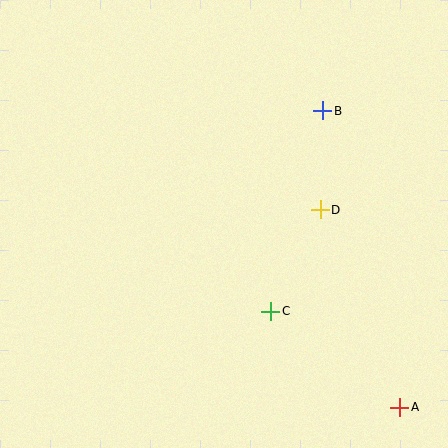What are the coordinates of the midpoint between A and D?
The midpoint between A and D is at (360, 308).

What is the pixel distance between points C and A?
The distance between C and A is 161 pixels.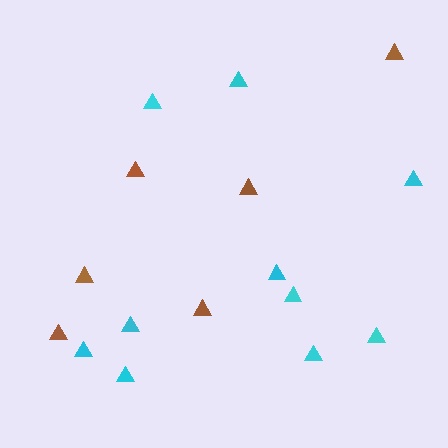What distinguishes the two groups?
There are 2 groups: one group of cyan triangles (10) and one group of brown triangles (6).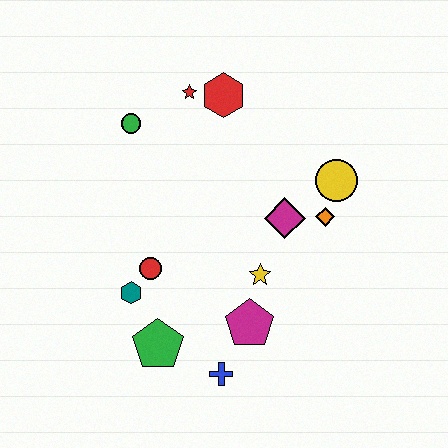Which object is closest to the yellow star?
The magenta pentagon is closest to the yellow star.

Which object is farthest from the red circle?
The yellow circle is farthest from the red circle.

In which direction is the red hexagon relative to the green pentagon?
The red hexagon is above the green pentagon.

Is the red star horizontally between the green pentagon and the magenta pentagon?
Yes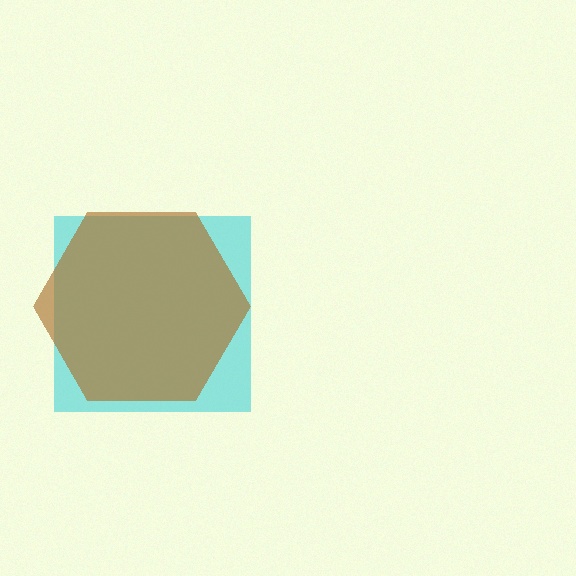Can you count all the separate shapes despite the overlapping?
Yes, there are 2 separate shapes.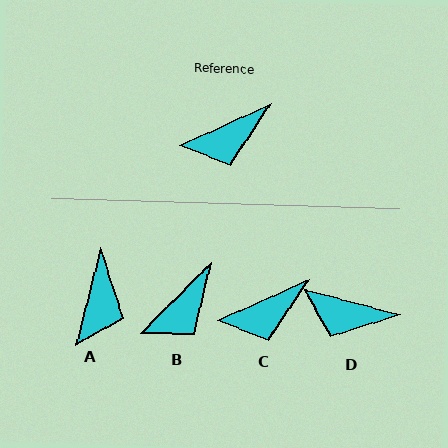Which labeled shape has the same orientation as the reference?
C.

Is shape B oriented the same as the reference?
No, it is off by about 20 degrees.